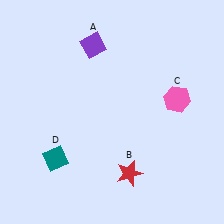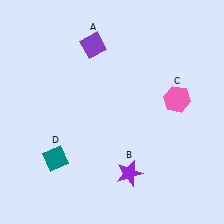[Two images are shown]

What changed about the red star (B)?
In Image 1, B is red. In Image 2, it changed to purple.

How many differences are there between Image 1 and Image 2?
There is 1 difference between the two images.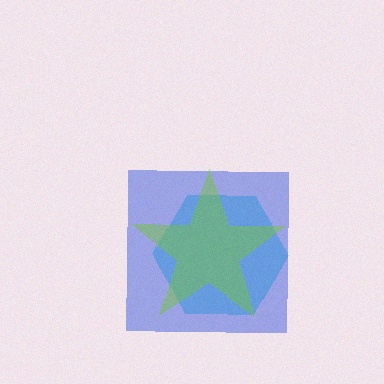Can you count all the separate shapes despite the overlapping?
Yes, there are 3 separate shapes.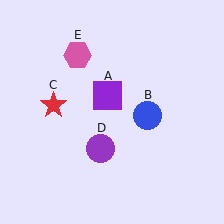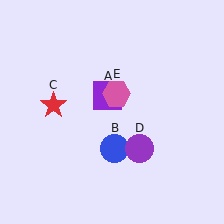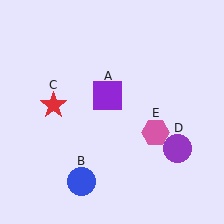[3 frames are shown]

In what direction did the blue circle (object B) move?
The blue circle (object B) moved down and to the left.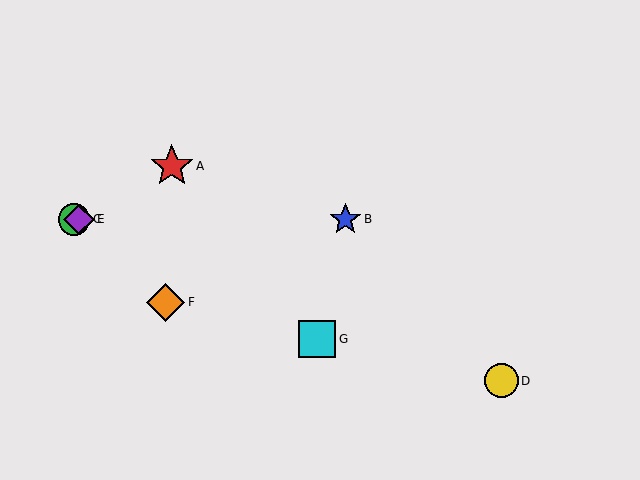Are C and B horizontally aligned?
Yes, both are at y≈219.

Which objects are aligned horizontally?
Objects B, C, E are aligned horizontally.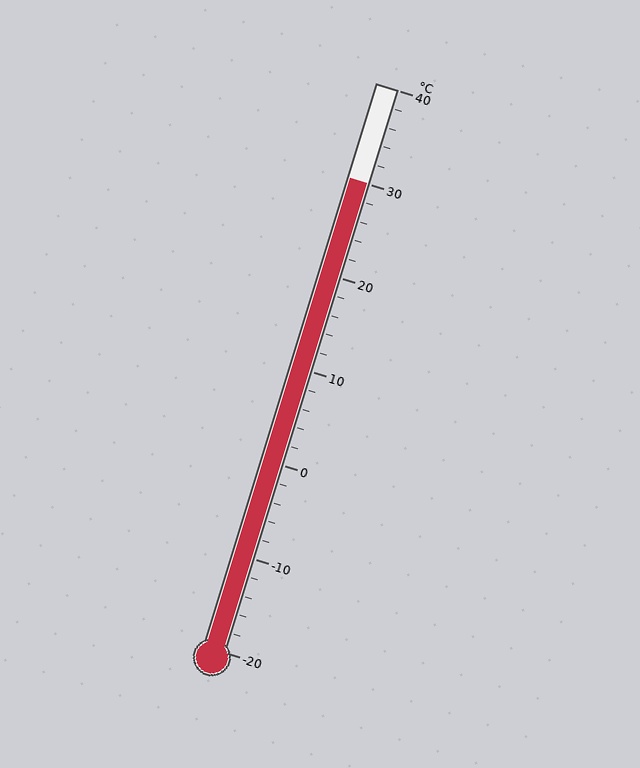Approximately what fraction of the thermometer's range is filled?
The thermometer is filled to approximately 85% of its range.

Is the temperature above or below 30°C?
The temperature is at 30°C.